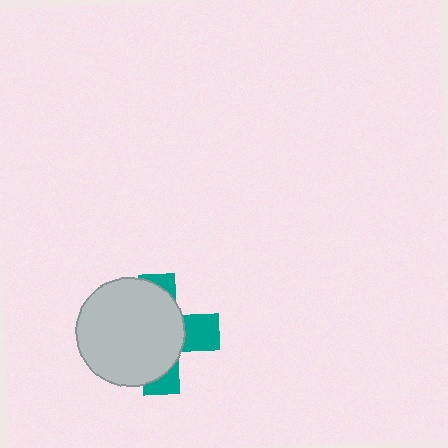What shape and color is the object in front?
The object in front is a light gray circle.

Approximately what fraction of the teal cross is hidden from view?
Roughly 68% of the teal cross is hidden behind the light gray circle.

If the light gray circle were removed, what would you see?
You would see the complete teal cross.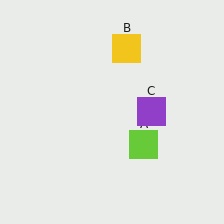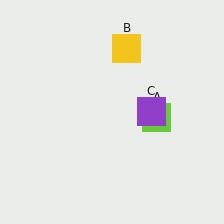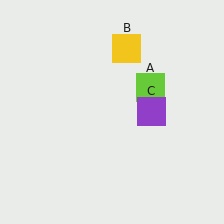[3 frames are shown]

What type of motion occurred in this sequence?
The lime square (object A) rotated counterclockwise around the center of the scene.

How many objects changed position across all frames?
1 object changed position: lime square (object A).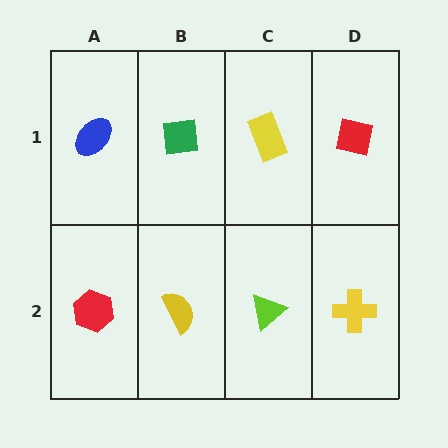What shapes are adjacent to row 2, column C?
A yellow rectangle (row 1, column C), a yellow semicircle (row 2, column B), a yellow cross (row 2, column D).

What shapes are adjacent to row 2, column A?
A blue ellipse (row 1, column A), a yellow semicircle (row 2, column B).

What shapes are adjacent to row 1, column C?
A lime triangle (row 2, column C), a green square (row 1, column B), a red square (row 1, column D).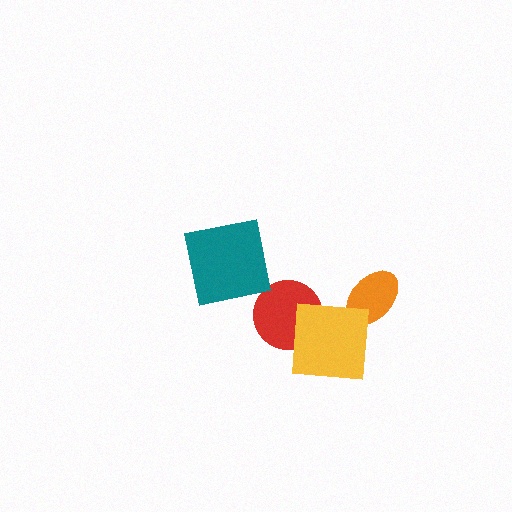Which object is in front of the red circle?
The yellow square is in front of the red circle.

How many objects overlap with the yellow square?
2 objects overlap with the yellow square.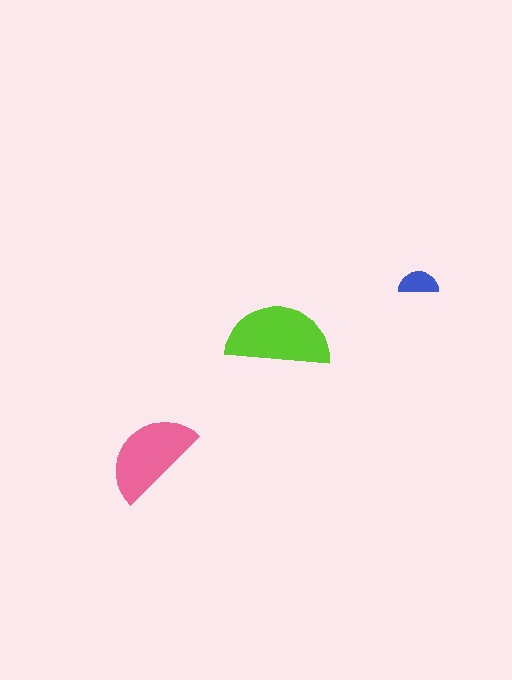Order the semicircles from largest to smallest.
the lime one, the pink one, the blue one.